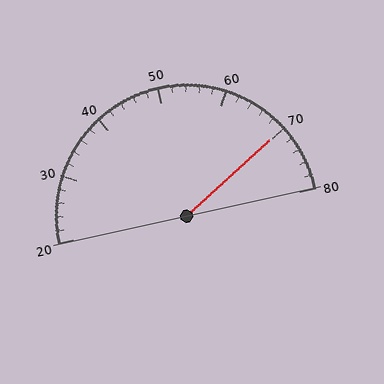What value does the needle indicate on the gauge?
The needle indicates approximately 70.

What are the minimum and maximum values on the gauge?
The gauge ranges from 20 to 80.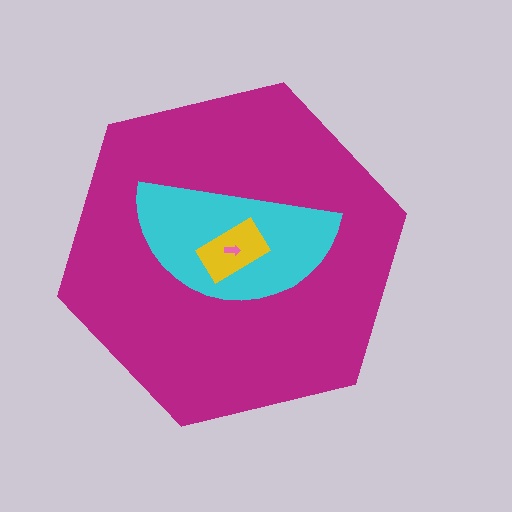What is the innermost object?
The pink arrow.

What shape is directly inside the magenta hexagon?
The cyan semicircle.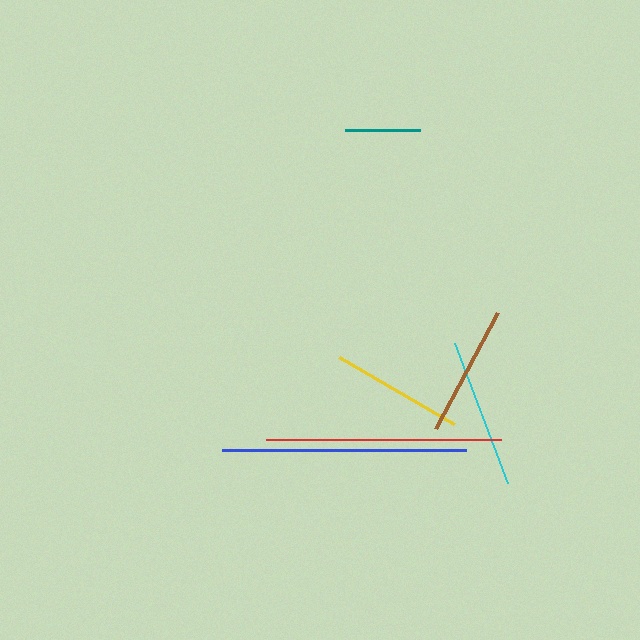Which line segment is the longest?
The blue line is the longest at approximately 244 pixels.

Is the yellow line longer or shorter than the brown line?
The yellow line is longer than the brown line.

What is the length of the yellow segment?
The yellow segment is approximately 133 pixels long.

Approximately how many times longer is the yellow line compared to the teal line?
The yellow line is approximately 1.8 times the length of the teal line.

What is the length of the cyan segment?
The cyan segment is approximately 149 pixels long.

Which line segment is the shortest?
The teal line is the shortest at approximately 75 pixels.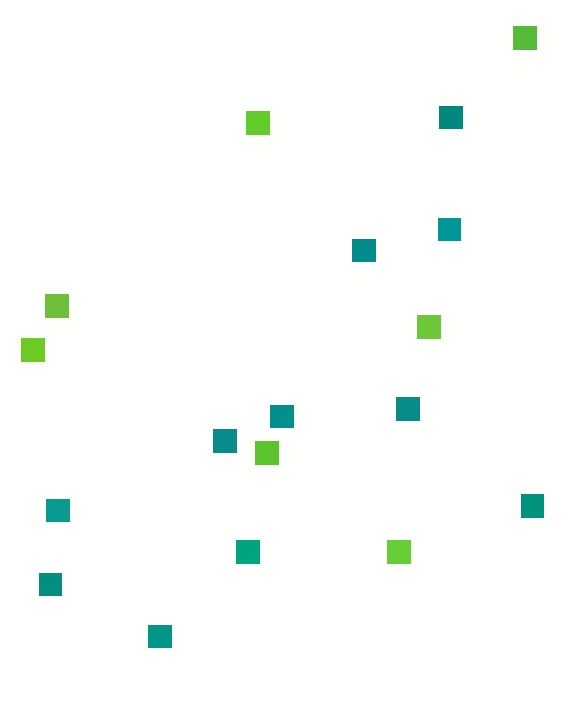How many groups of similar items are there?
There are 2 groups: one group of lime squares (7) and one group of teal squares (11).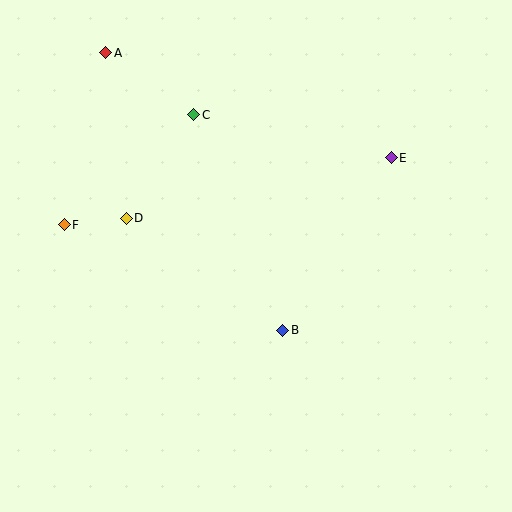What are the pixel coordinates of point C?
Point C is at (194, 115).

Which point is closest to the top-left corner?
Point A is closest to the top-left corner.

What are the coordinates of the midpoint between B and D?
The midpoint between B and D is at (204, 274).